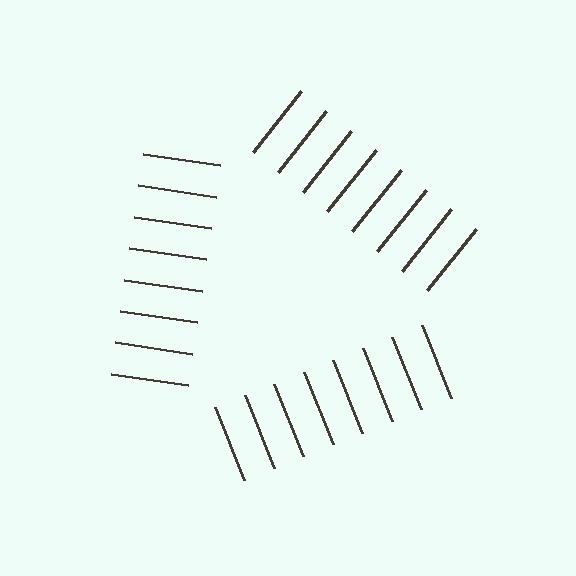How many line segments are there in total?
24 — 8 along each of the 3 edges.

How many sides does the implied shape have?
3 sides — the line-ends trace a triangle.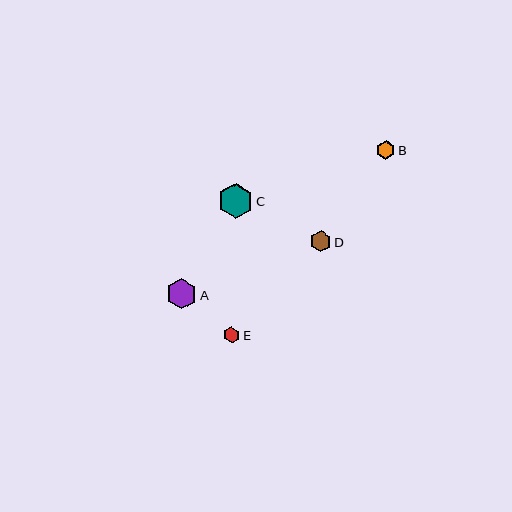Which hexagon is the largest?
Hexagon C is the largest with a size of approximately 35 pixels.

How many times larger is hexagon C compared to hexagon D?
Hexagon C is approximately 1.7 times the size of hexagon D.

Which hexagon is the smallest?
Hexagon E is the smallest with a size of approximately 16 pixels.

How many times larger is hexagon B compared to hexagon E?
Hexagon B is approximately 1.2 times the size of hexagon E.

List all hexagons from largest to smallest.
From largest to smallest: C, A, D, B, E.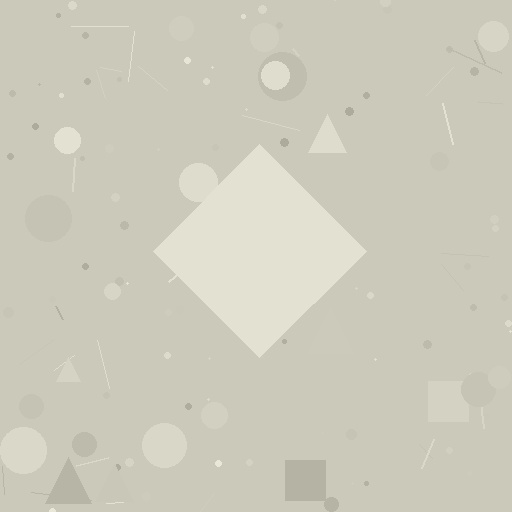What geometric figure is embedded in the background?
A diamond is embedded in the background.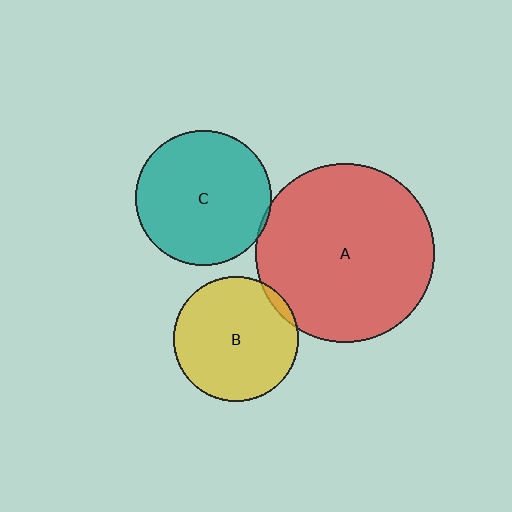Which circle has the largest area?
Circle A (red).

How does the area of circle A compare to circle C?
Approximately 1.7 times.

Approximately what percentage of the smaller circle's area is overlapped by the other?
Approximately 5%.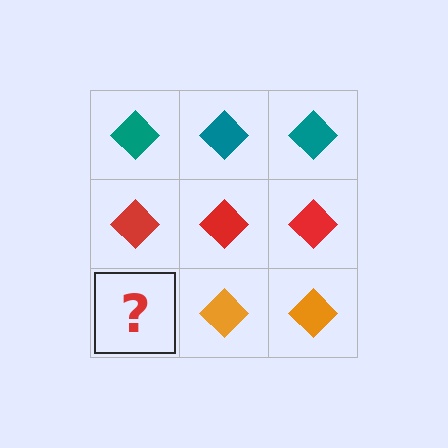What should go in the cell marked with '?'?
The missing cell should contain an orange diamond.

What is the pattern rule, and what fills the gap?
The rule is that each row has a consistent color. The gap should be filled with an orange diamond.